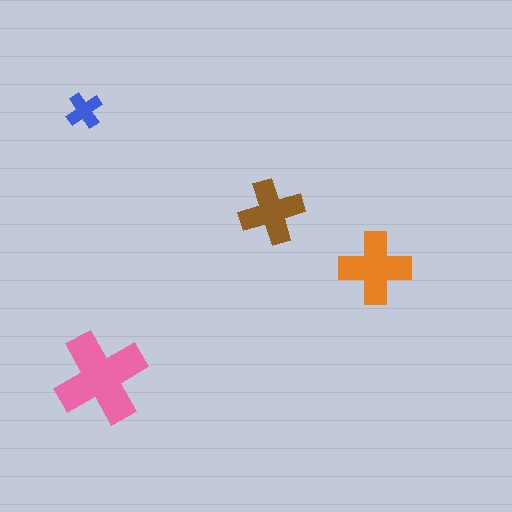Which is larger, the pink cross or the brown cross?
The pink one.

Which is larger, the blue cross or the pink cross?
The pink one.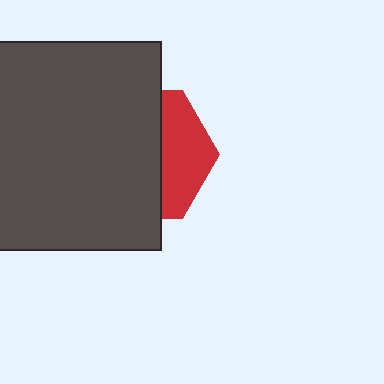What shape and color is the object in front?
The object in front is a dark gray rectangle.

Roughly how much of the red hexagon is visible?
A small part of it is visible (roughly 36%).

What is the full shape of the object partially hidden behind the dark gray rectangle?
The partially hidden object is a red hexagon.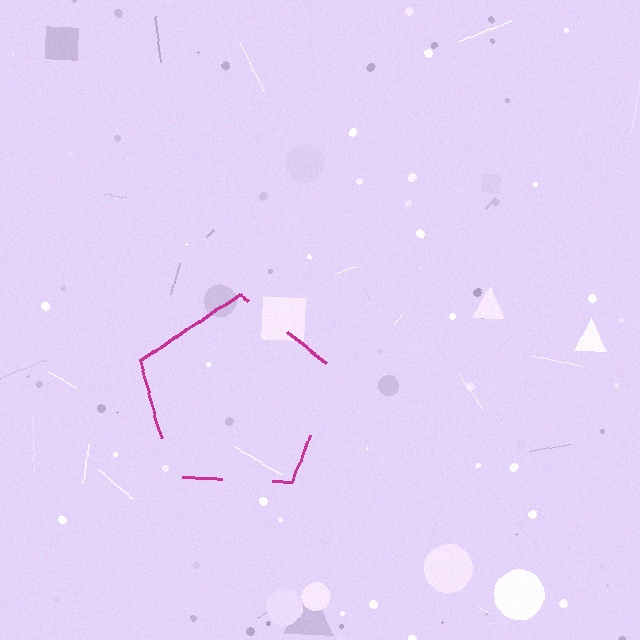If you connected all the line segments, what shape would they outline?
They would outline a pentagon.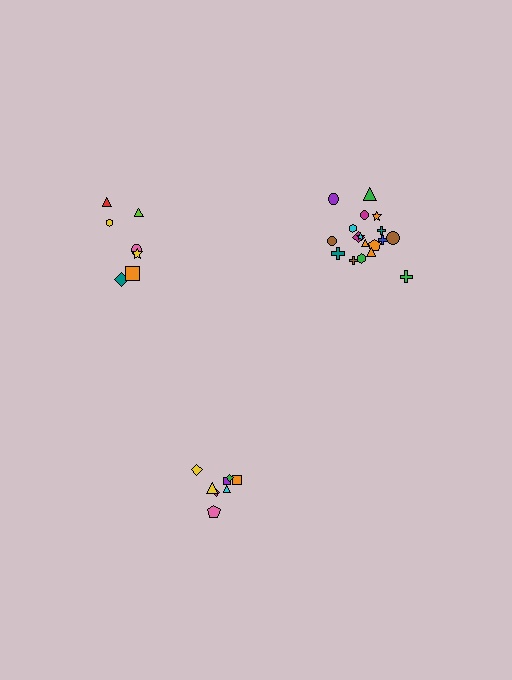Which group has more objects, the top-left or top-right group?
The top-right group.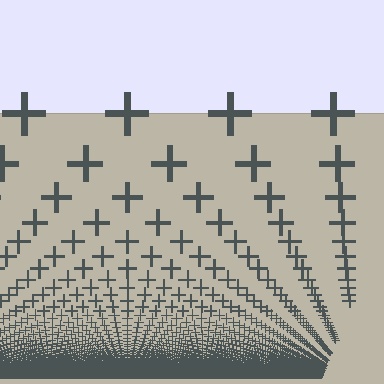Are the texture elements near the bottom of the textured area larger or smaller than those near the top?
Smaller. The gradient is inverted — elements near the bottom are smaller and denser.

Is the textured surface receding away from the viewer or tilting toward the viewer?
The surface appears to tilt toward the viewer. Texture elements get larger and sparser toward the top.